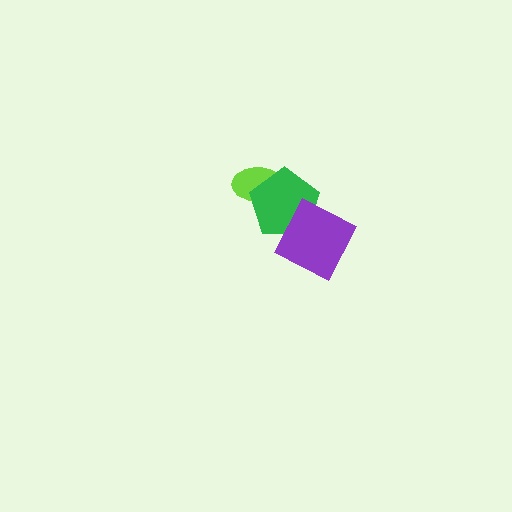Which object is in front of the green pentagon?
The purple diamond is in front of the green pentagon.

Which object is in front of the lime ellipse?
The green pentagon is in front of the lime ellipse.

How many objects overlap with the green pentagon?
2 objects overlap with the green pentagon.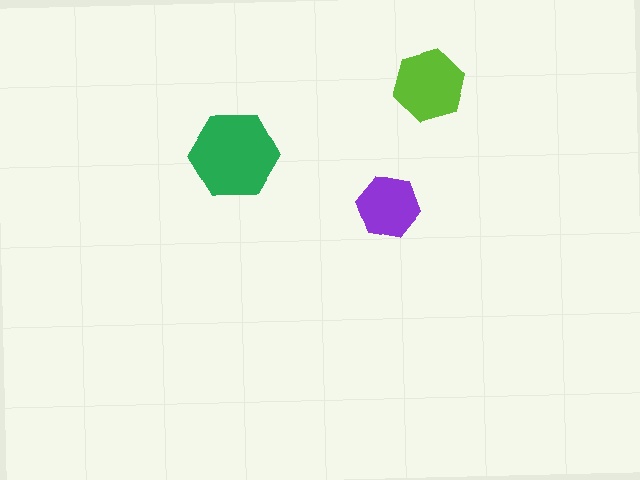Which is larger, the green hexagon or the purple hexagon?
The green one.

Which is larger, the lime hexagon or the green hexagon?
The green one.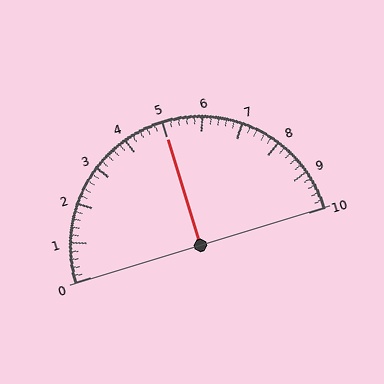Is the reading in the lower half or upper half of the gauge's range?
The reading is in the upper half of the range (0 to 10).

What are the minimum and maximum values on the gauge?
The gauge ranges from 0 to 10.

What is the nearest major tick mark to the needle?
The nearest major tick mark is 5.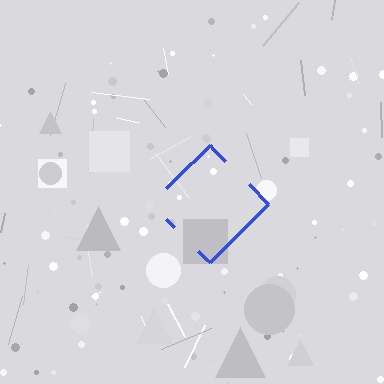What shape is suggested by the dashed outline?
The dashed outline suggests a diamond.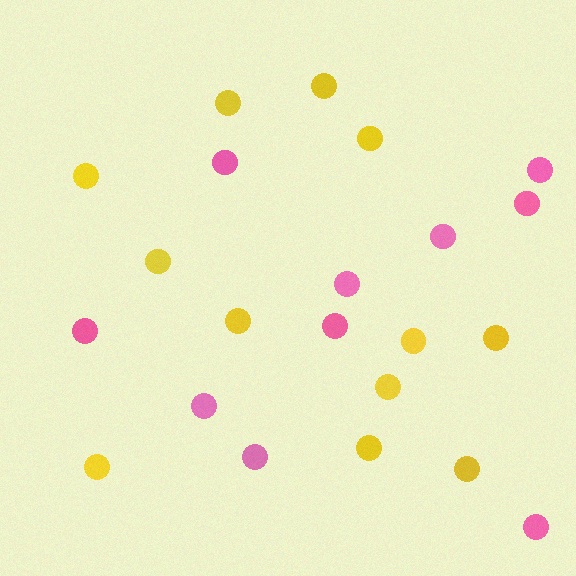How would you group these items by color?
There are 2 groups: one group of pink circles (10) and one group of yellow circles (12).